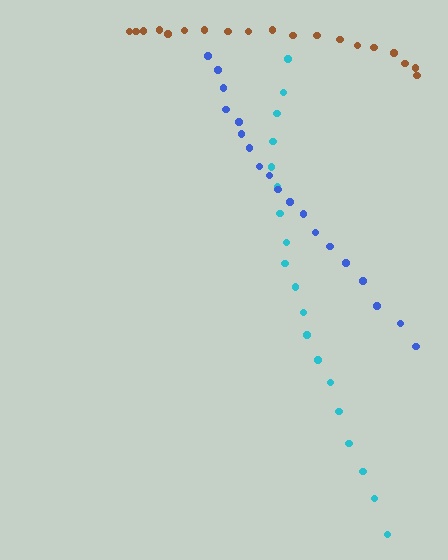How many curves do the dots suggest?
There are 3 distinct paths.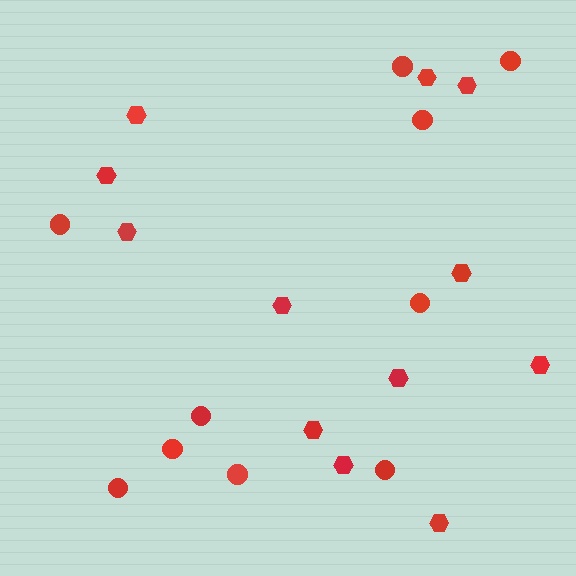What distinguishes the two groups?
There are 2 groups: one group of hexagons (12) and one group of circles (10).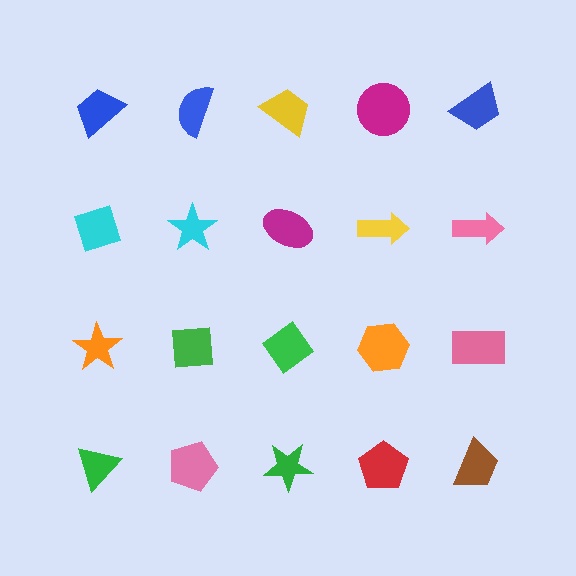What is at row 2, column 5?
A pink arrow.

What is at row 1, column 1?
A blue trapezoid.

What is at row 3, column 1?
An orange star.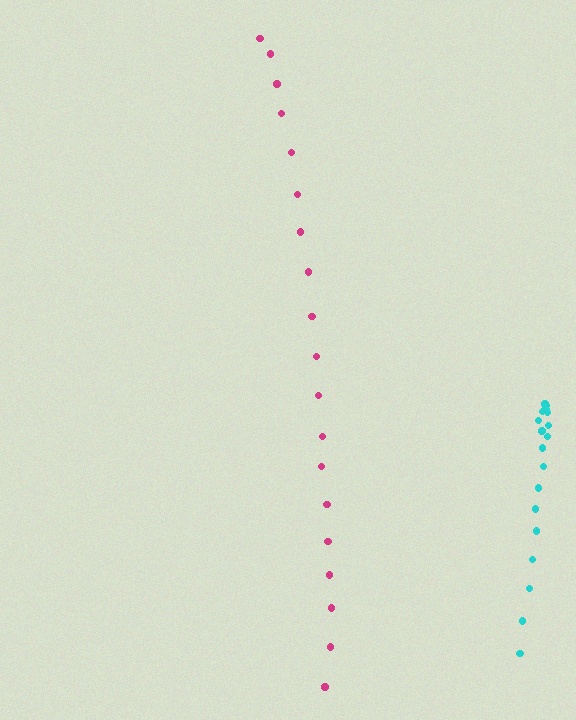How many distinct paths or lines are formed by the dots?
There are 2 distinct paths.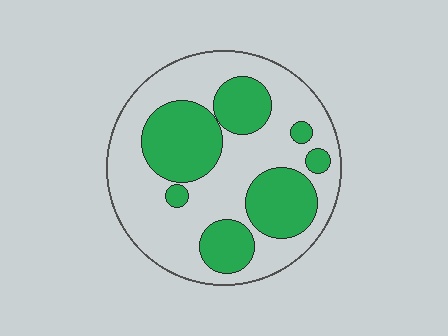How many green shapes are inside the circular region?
7.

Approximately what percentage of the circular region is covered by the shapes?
Approximately 35%.